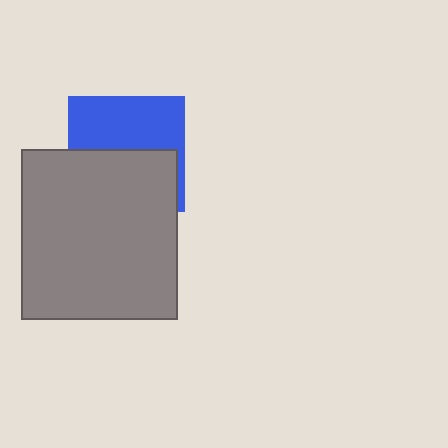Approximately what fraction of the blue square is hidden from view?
Roughly 50% of the blue square is hidden behind the gray rectangle.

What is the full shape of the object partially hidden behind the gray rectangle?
The partially hidden object is a blue square.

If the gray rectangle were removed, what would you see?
You would see the complete blue square.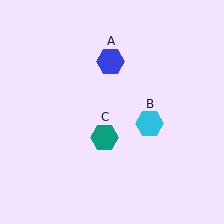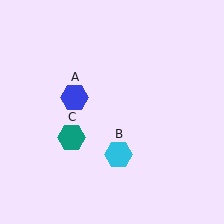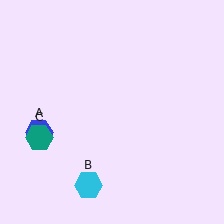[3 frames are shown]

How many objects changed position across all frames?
3 objects changed position: blue hexagon (object A), cyan hexagon (object B), teal hexagon (object C).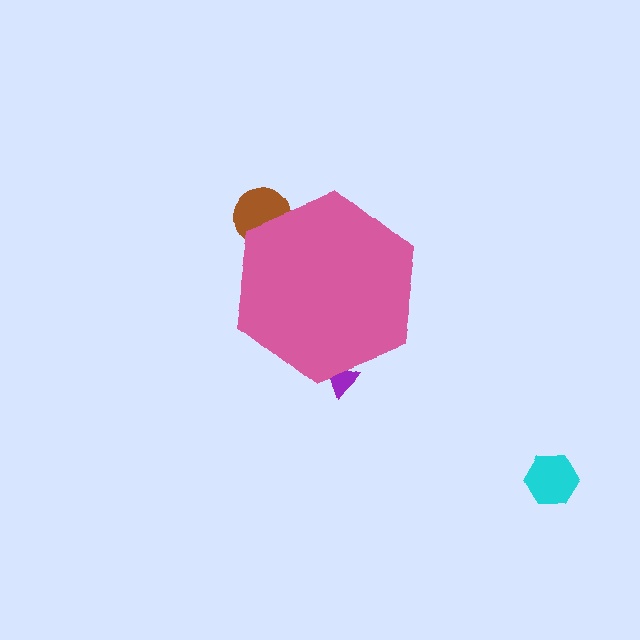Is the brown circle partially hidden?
Yes, the brown circle is partially hidden behind the pink hexagon.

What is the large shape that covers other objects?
A pink hexagon.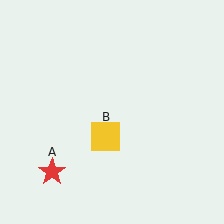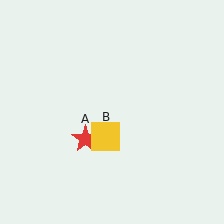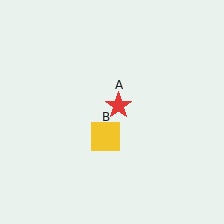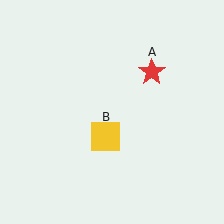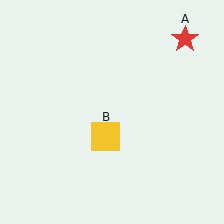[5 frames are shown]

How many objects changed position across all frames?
1 object changed position: red star (object A).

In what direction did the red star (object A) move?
The red star (object A) moved up and to the right.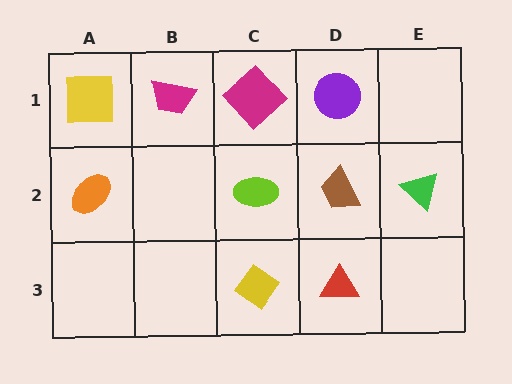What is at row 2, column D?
A brown trapezoid.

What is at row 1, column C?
A magenta diamond.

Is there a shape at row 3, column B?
No, that cell is empty.